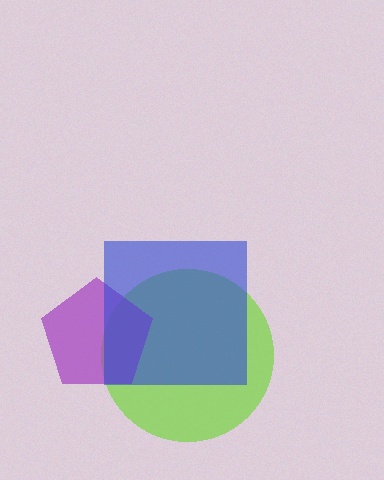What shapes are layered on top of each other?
The layered shapes are: a lime circle, a purple pentagon, a blue square.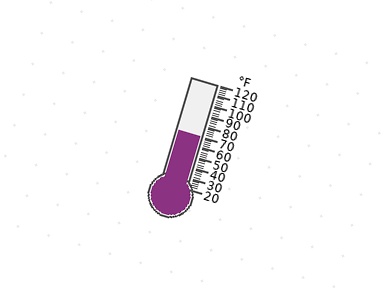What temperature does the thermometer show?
The thermometer shows approximately 70°F.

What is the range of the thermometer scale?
The thermometer scale ranges from 20°F to 120°F.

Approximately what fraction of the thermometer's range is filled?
The thermometer is filled to approximately 50% of its range.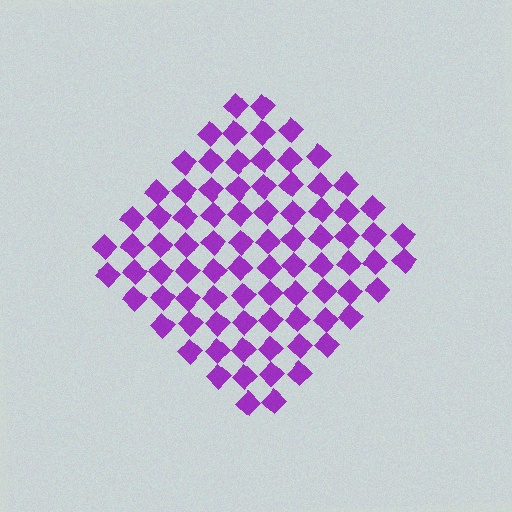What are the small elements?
The small elements are diamonds.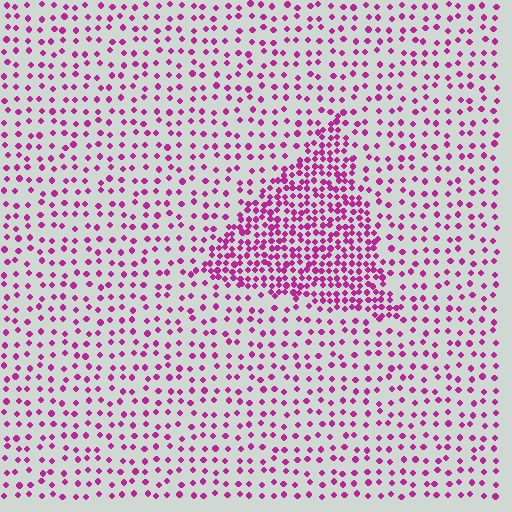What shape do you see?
I see a triangle.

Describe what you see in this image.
The image contains small magenta elements arranged at two different densities. A triangle-shaped region is visible where the elements are more densely packed than the surrounding area.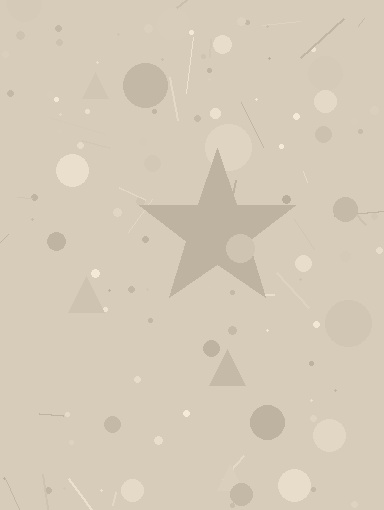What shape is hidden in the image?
A star is hidden in the image.